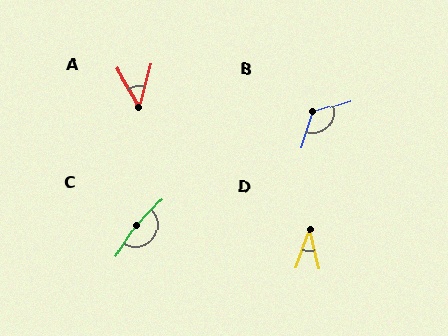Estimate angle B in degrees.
Approximately 125 degrees.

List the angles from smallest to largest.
D (33°), A (46°), B (125°), C (168°).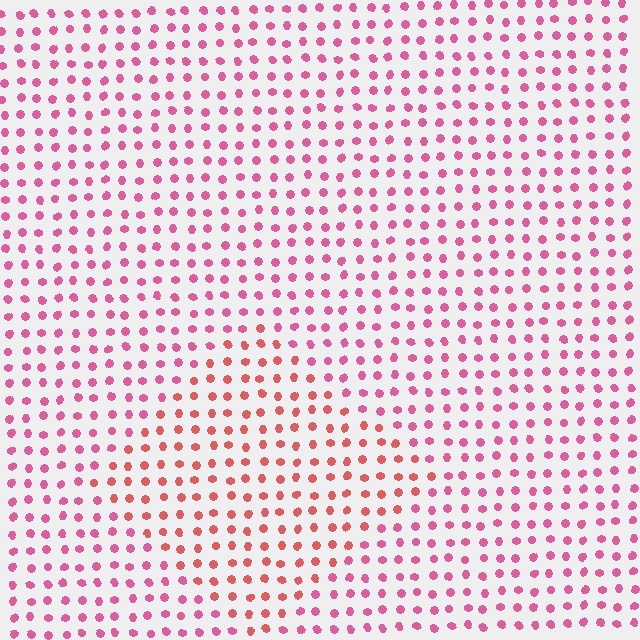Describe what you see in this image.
The image is filled with small pink elements in a uniform arrangement. A diamond-shaped region is visible where the elements are tinted to a slightly different hue, forming a subtle color boundary.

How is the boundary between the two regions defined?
The boundary is defined purely by a slight shift in hue (about 29 degrees). Spacing, size, and orientation are identical on both sides.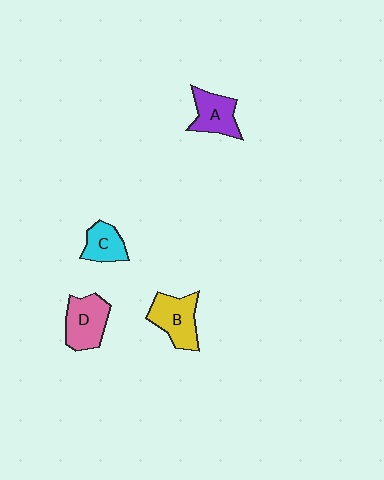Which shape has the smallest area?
Shape C (cyan).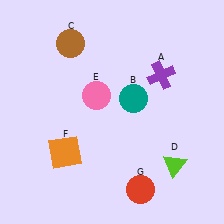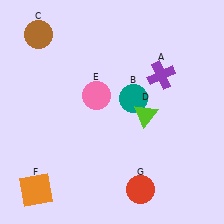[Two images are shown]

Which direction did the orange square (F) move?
The orange square (F) moved down.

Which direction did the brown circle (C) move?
The brown circle (C) moved left.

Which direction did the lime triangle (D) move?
The lime triangle (D) moved up.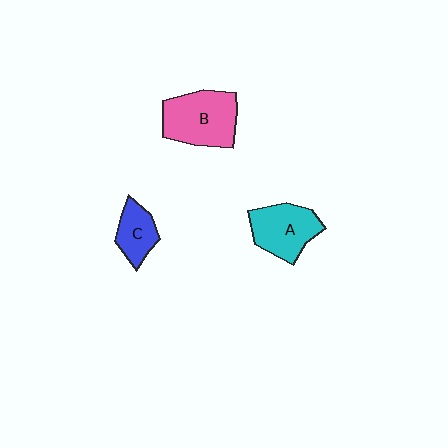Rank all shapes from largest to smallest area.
From largest to smallest: B (pink), A (cyan), C (blue).